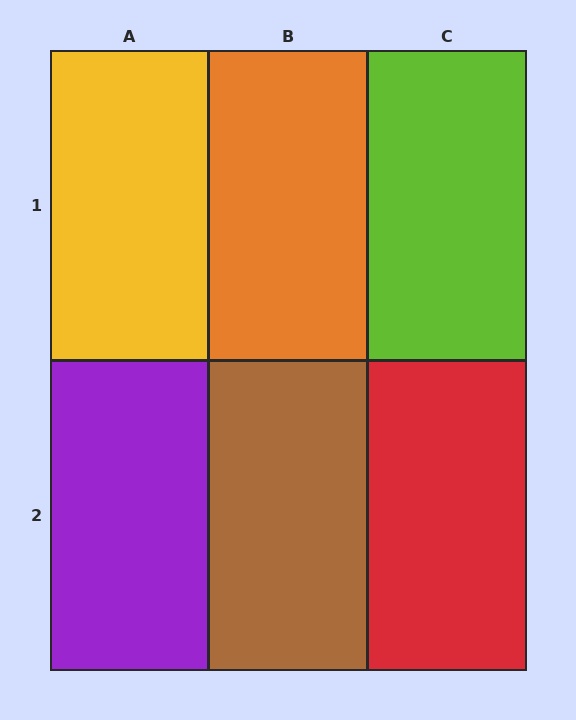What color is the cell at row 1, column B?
Orange.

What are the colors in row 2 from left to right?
Purple, brown, red.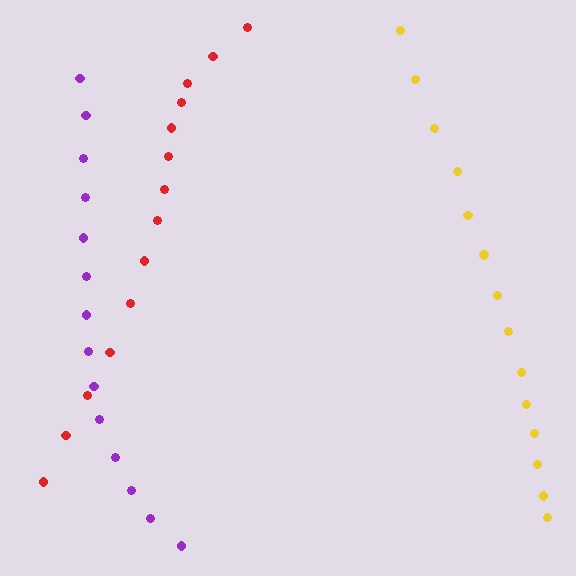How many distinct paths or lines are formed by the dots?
There are 3 distinct paths.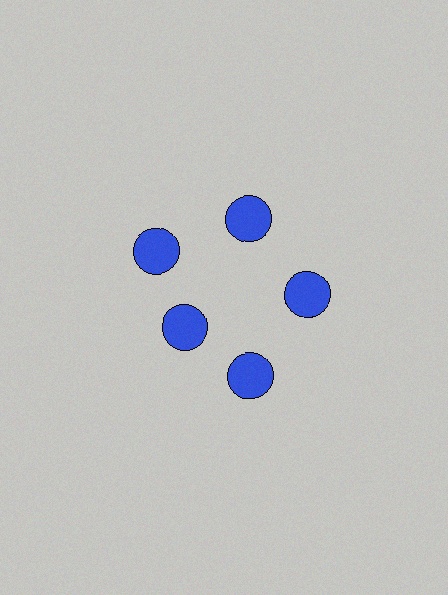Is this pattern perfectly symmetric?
No. The 5 blue circles are arranged in a ring, but one element near the 8 o'clock position is pulled inward toward the center, breaking the 5-fold rotational symmetry.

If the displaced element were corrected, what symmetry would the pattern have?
It would have 5-fold rotational symmetry — the pattern would map onto itself every 72 degrees.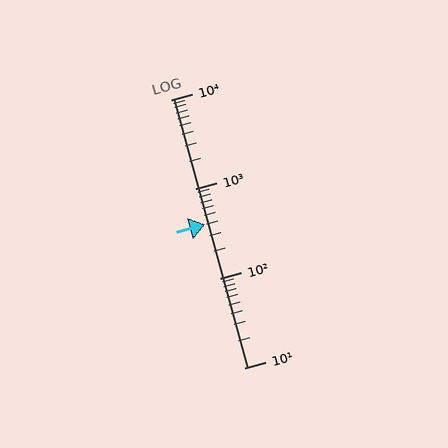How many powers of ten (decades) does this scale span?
The scale spans 3 decades, from 10 to 10000.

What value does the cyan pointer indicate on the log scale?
The pointer indicates approximately 400.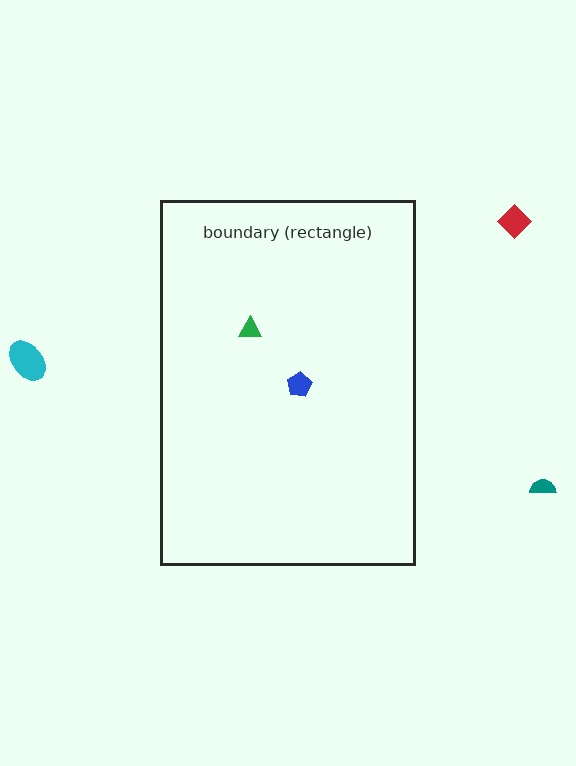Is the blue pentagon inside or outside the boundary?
Inside.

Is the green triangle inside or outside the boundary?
Inside.